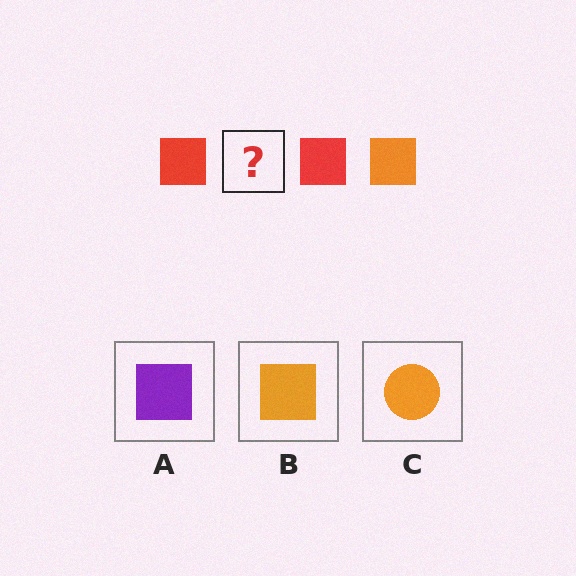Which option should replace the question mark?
Option B.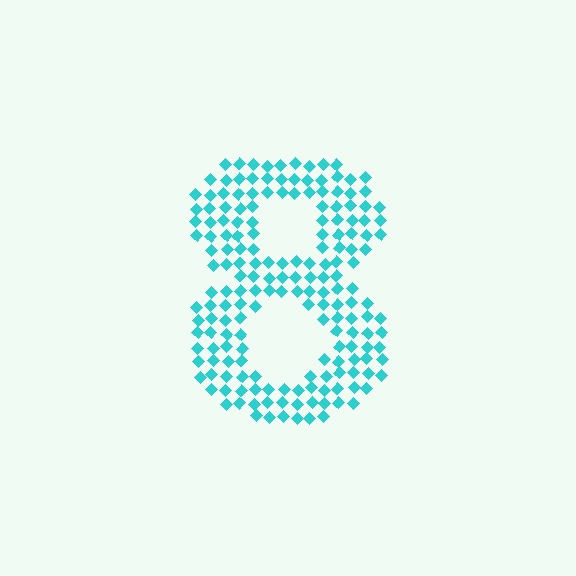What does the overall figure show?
The overall figure shows the digit 8.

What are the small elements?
The small elements are diamonds.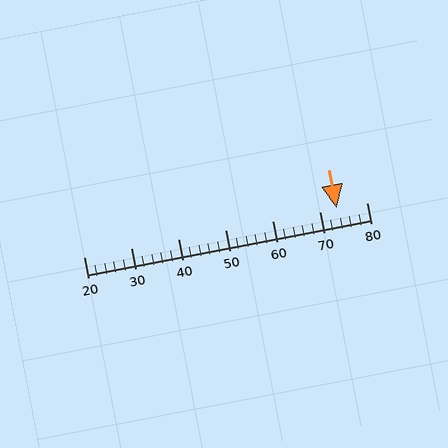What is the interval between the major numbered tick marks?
The major tick marks are spaced 10 units apart.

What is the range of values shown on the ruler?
The ruler shows values from 20 to 80.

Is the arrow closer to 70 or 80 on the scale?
The arrow is closer to 70.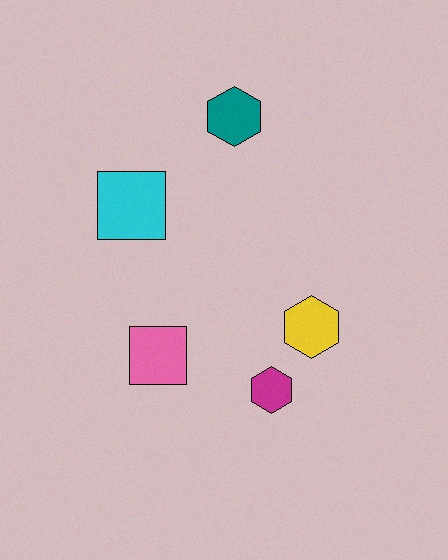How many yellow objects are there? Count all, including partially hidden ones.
There is 1 yellow object.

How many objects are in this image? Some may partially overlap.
There are 5 objects.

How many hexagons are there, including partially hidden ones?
There are 3 hexagons.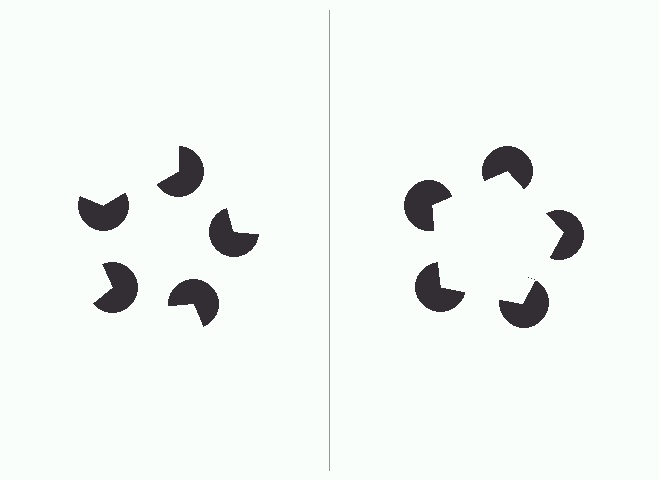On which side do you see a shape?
An illusory pentagon appears on the right side. On the left side the wedge cuts are rotated, so no coherent shape forms.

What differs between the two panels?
The pac-man discs are positioned identically on both sides; only the wedge orientations differ. On the right they align to a pentagon; on the left they are misaligned.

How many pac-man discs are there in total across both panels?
10 — 5 on each side.